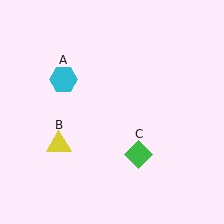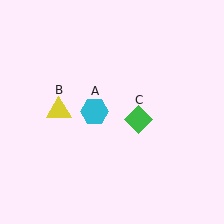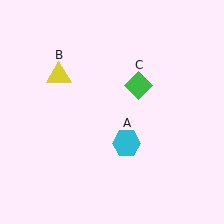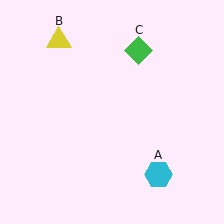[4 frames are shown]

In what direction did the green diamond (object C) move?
The green diamond (object C) moved up.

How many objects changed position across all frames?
3 objects changed position: cyan hexagon (object A), yellow triangle (object B), green diamond (object C).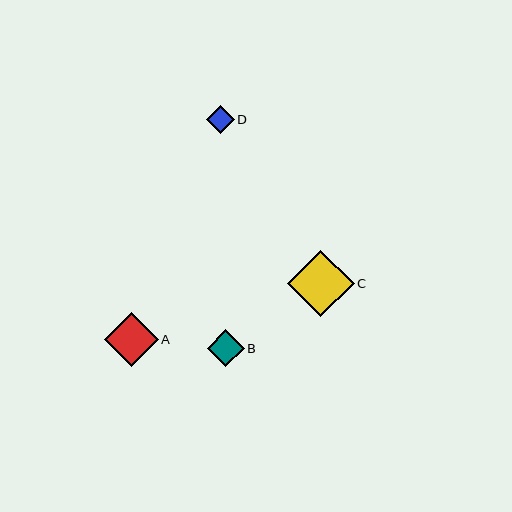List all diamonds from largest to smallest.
From largest to smallest: C, A, B, D.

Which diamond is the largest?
Diamond C is the largest with a size of approximately 67 pixels.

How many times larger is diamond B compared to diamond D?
Diamond B is approximately 1.3 times the size of diamond D.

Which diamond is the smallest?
Diamond D is the smallest with a size of approximately 28 pixels.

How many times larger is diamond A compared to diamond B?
Diamond A is approximately 1.5 times the size of diamond B.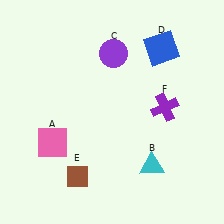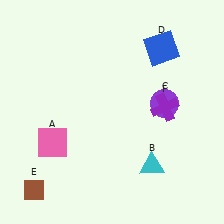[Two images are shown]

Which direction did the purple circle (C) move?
The purple circle (C) moved right.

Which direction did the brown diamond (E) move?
The brown diamond (E) moved left.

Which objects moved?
The objects that moved are: the purple circle (C), the brown diamond (E).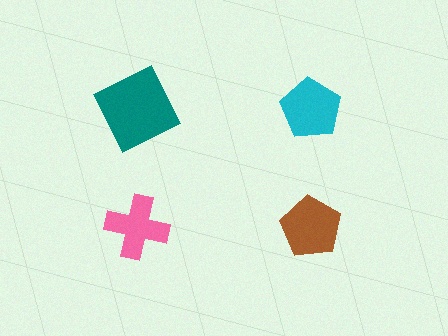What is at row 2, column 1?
A pink cross.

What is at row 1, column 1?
A teal square.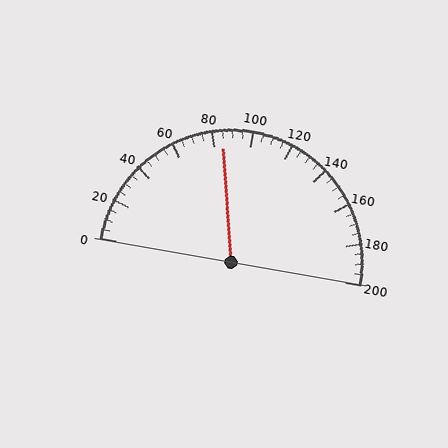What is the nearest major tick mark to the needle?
The nearest major tick mark is 80.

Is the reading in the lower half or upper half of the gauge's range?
The reading is in the lower half of the range (0 to 200).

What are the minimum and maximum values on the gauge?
The gauge ranges from 0 to 200.